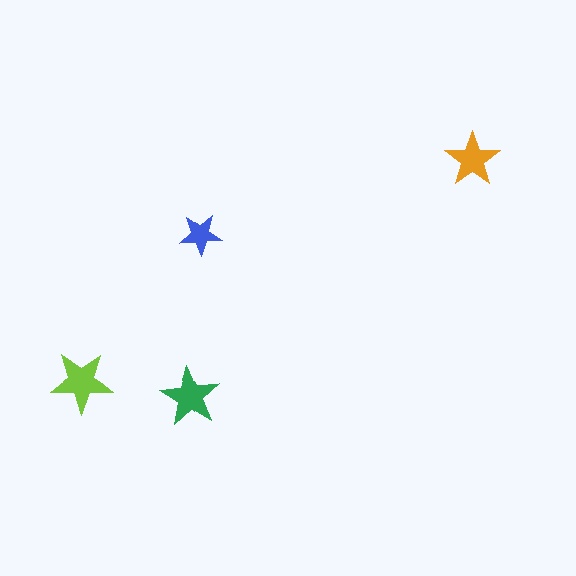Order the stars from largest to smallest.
the lime one, the green one, the orange one, the blue one.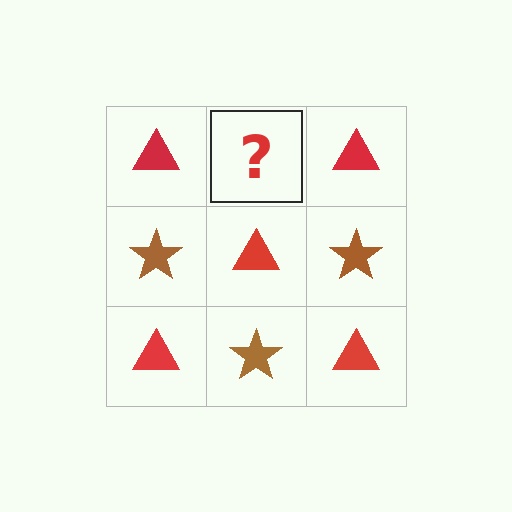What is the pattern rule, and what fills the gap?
The rule is that it alternates red triangle and brown star in a checkerboard pattern. The gap should be filled with a brown star.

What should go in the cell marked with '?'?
The missing cell should contain a brown star.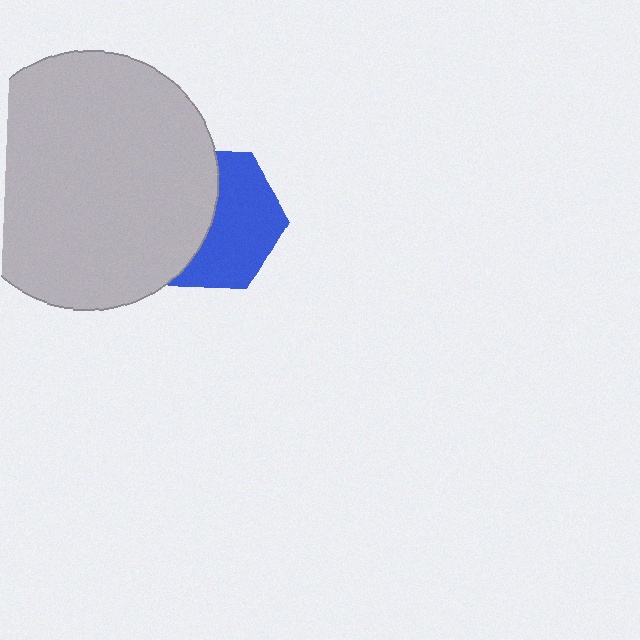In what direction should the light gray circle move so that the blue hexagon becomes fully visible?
The light gray circle should move left. That is the shortest direction to clear the overlap and leave the blue hexagon fully visible.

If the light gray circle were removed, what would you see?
You would see the complete blue hexagon.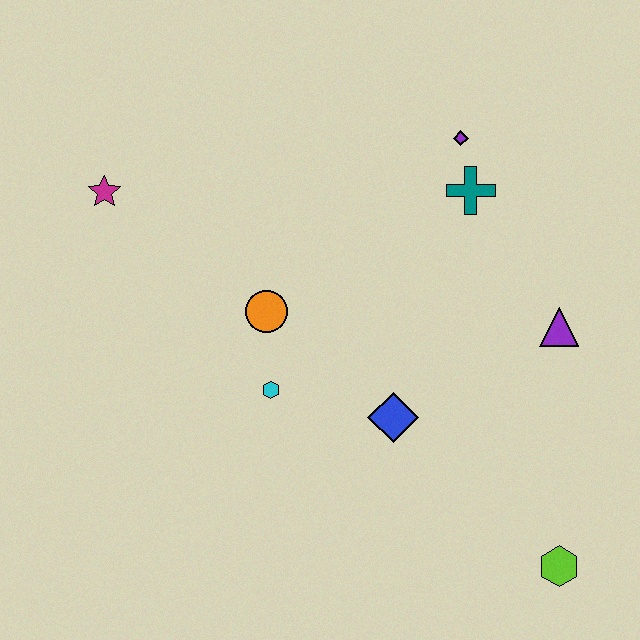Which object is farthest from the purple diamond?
The lime hexagon is farthest from the purple diamond.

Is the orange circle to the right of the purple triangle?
No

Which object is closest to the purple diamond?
The teal cross is closest to the purple diamond.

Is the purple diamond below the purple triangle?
No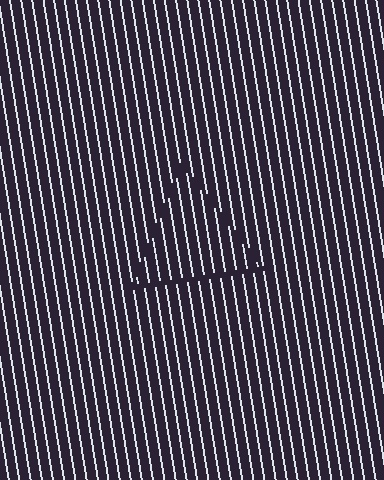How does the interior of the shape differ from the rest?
The interior of the shape contains the same grating, shifted by half a period — the contour is defined by the phase discontinuity where line-ends from the inner and outer gratings abut.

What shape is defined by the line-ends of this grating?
An illusory triangle. The interior of the shape contains the same grating, shifted by half a period — the contour is defined by the phase discontinuity where line-ends from the inner and outer gratings abut.